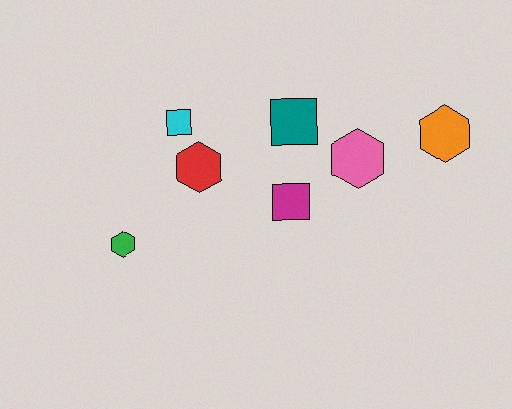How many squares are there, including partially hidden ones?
There are 3 squares.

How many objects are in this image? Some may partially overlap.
There are 7 objects.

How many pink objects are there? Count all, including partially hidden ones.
There is 1 pink object.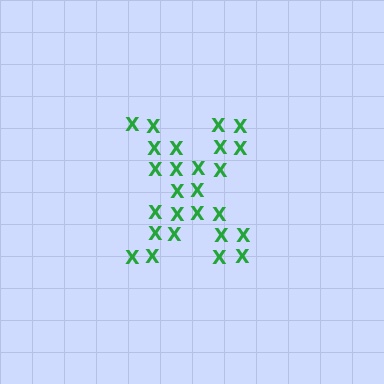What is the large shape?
The large shape is the letter X.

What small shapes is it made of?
It is made of small letter X's.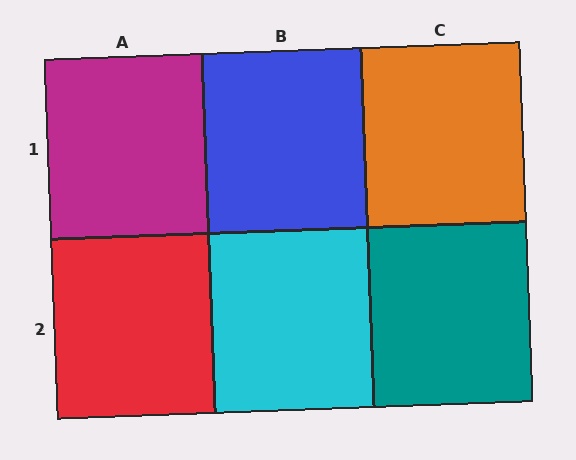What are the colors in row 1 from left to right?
Magenta, blue, orange.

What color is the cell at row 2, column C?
Teal.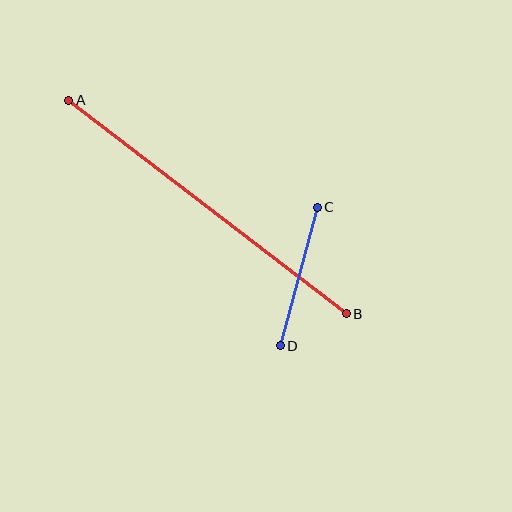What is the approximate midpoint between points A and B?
The midpoint is at approximately (207, 207) pixels.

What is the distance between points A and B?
The distance is approximately 350 pixels.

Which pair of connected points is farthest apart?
Points A and B are farthest apart.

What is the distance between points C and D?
The distance is approximately 143 pixels.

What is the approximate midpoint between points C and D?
The midpoint is at approximately (299, 276) pixels.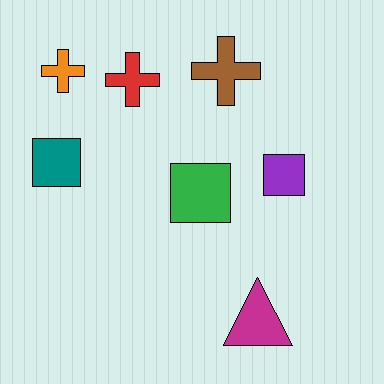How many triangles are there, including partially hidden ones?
There is 1 triangle.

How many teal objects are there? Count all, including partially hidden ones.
There is 1 teal object.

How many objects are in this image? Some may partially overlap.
There are 7 objects.